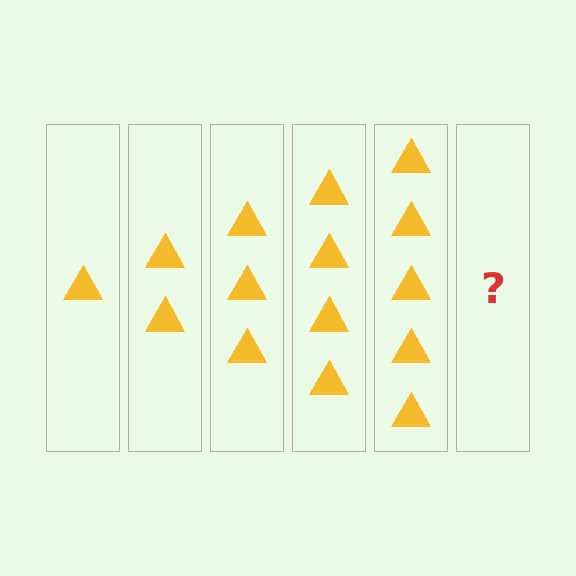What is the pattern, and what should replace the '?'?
The pattern is that each step adds one more triangle. The '?' should be 6 triangles.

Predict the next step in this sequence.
The next step is 6 triangles.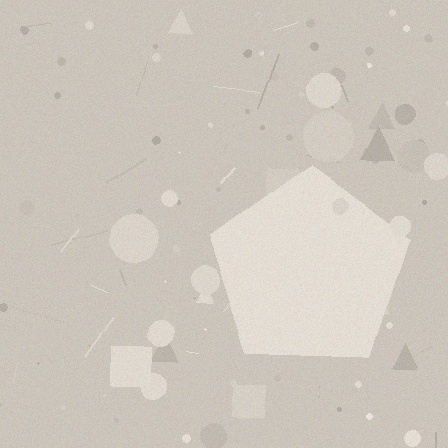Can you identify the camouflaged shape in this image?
The camouflaged shape is a pentagon.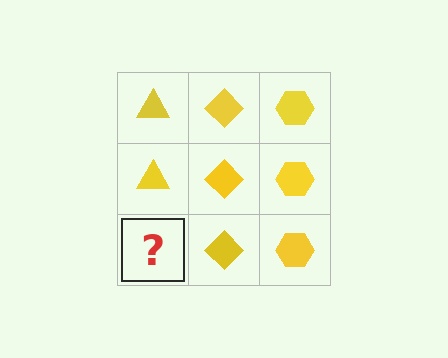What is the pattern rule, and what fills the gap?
The rule is that each column has a consistent shape. The gap should be filled with a yellow triangle.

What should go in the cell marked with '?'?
The missing cell should contain a yellow triangle.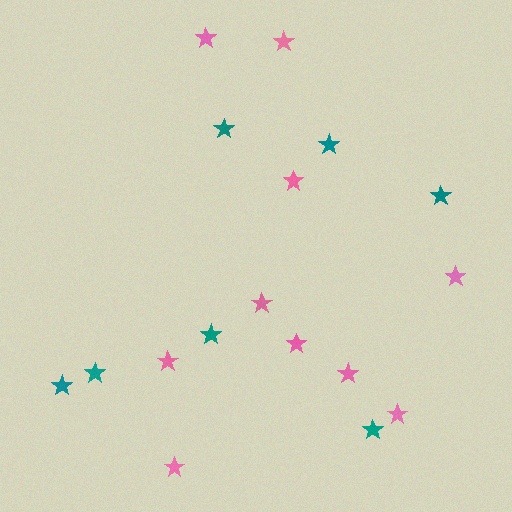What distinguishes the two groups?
There are 2 groups: one group of pink stars (10) and one group of teal stars (7).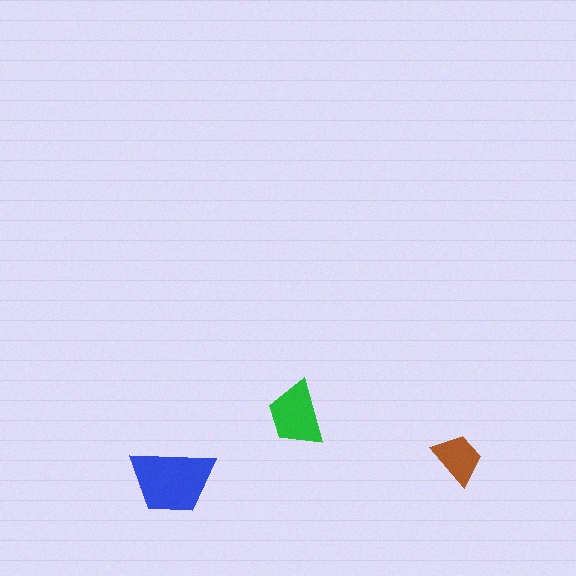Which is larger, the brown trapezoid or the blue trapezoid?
The blue one.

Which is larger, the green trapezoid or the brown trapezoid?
The green one.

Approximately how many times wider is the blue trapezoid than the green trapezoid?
About 1.5 times wider.